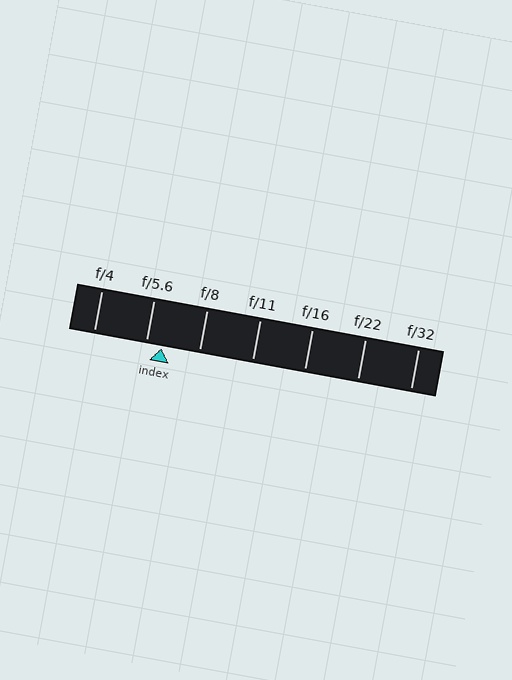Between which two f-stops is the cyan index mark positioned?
The index mark is between f/5.6 and f/8.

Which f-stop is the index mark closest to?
The index mark is closest to f/5.6.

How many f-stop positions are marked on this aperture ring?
There are 7 f-stop positions marked.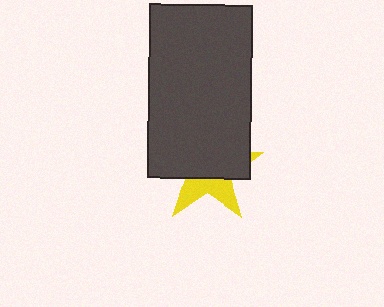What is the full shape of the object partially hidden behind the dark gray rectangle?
The partially hidden object is a yellow star.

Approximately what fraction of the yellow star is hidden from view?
Roughly 65% of the yellow star is hidden behind the dark gray rectangle.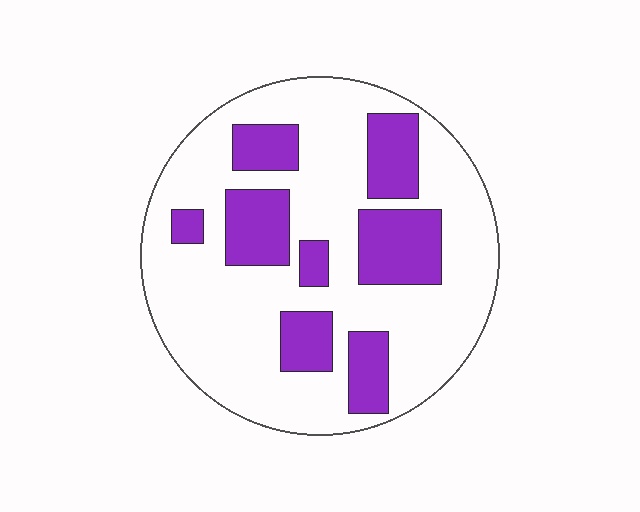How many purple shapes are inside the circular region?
8.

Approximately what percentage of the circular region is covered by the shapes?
Approximately 30%.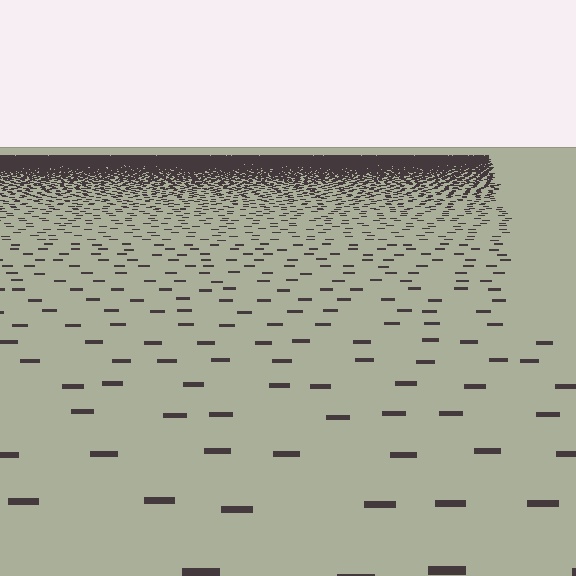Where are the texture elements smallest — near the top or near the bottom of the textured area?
Near the top.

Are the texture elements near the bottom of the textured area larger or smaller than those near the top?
Larger. Near the bottom, elements are closer to the viewer and appear at a bigger on-screen size.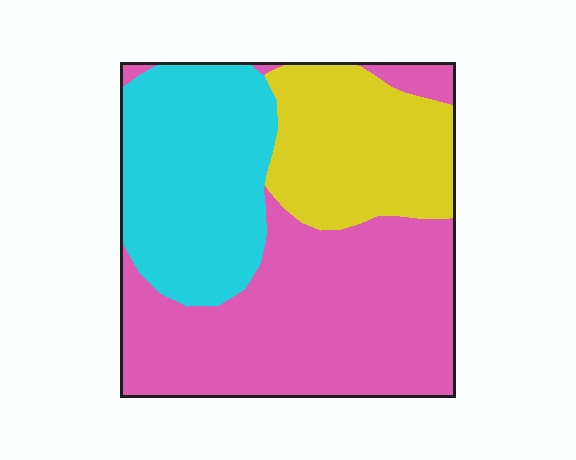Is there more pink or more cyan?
Pink.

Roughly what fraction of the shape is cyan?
Cyan covers 29% of the shape.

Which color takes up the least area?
Yellow, at roughly 25%.